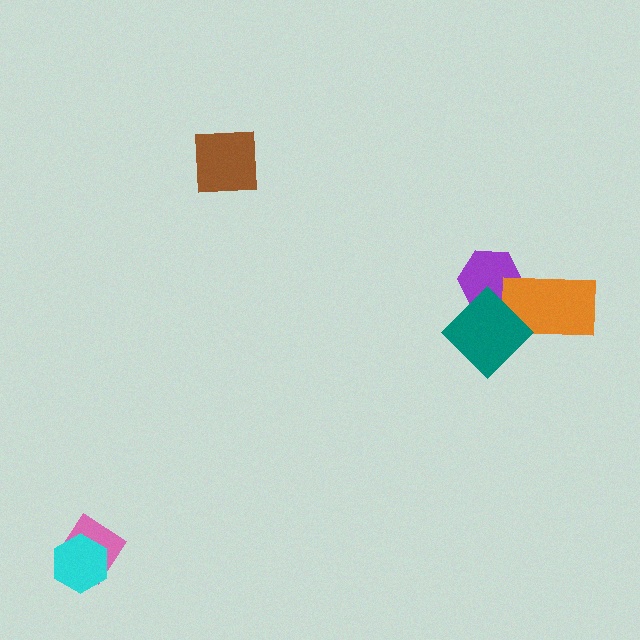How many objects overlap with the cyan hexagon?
1 object overlaps with the cyan hexagon.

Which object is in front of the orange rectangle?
The teal diamond is in front of the orange rectangle.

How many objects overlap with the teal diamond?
2 objects overlap with the teal diamond.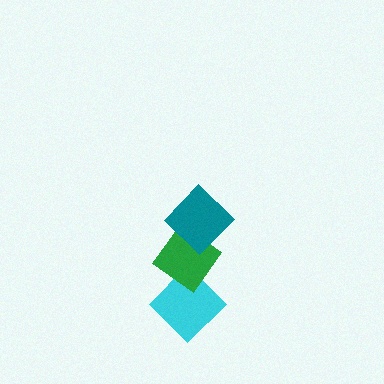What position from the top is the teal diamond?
The teal diamond is 1st from the top.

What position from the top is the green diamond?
The green diamond is 2nd from the top.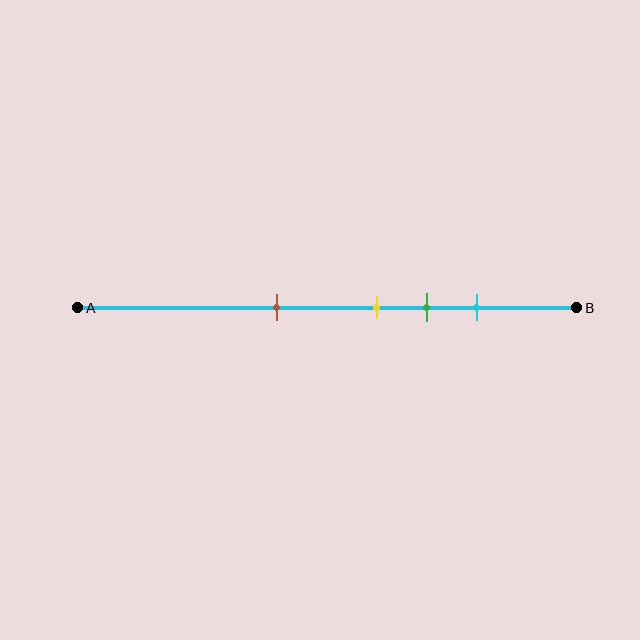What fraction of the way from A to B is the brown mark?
The brown mark is approximately 40% (0.4) of the way from A to B.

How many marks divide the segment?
There are 4 marks dividing the segment.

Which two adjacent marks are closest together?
The yellow and green marks are the closest adjacent pair.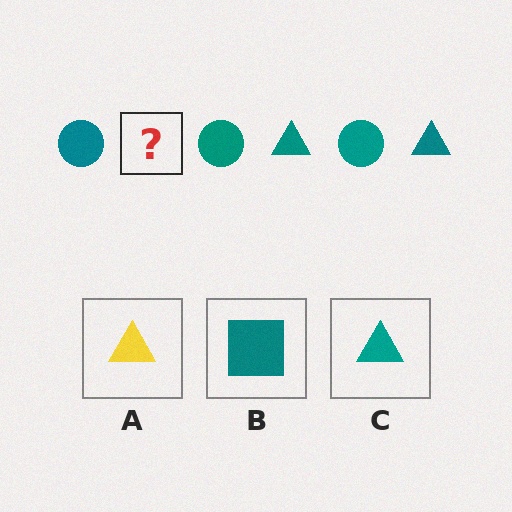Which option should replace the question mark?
Option C.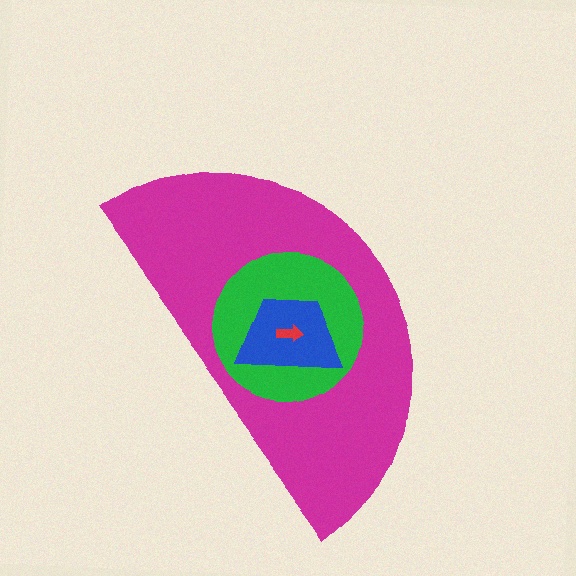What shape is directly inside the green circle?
The blue trapezoid.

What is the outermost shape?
The magenta semicircle.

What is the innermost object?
The red arrow.